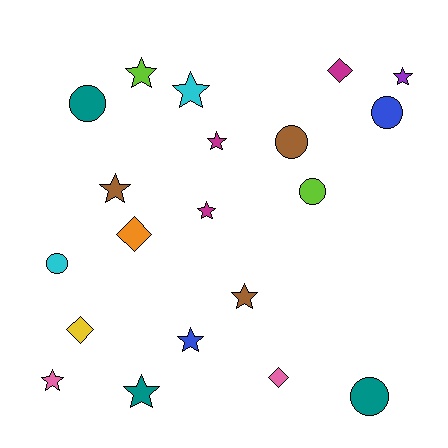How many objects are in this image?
There are 20 objects.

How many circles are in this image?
There are 6 circles.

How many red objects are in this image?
There are no red objects.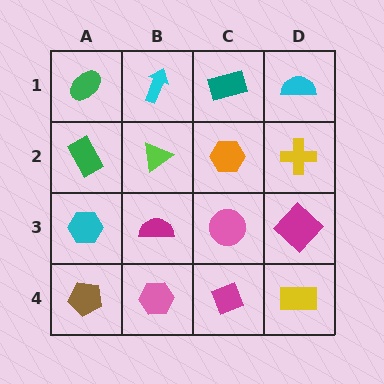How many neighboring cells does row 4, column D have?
2.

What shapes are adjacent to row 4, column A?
A cyan hexagon (row 3, column A), a pink hexagon (row 4, column B).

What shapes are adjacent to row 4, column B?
A magenta semicircle (row 3, column B), a brown pentagon (row 4, column A), a magenta diamond (row 4, column C).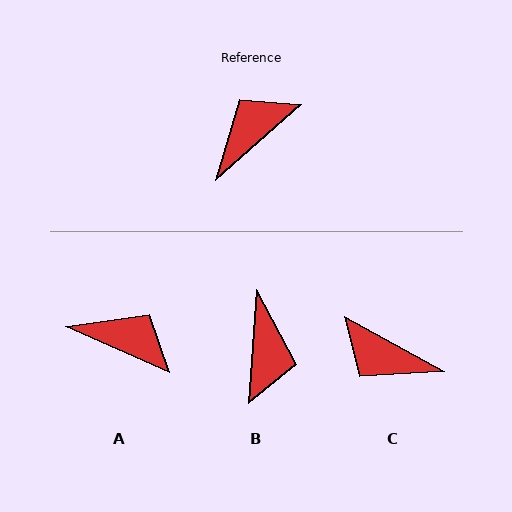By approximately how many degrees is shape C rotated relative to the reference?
Approximately 110 degrees counter-clockwise.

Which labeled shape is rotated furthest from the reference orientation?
B, about 136 degrees away.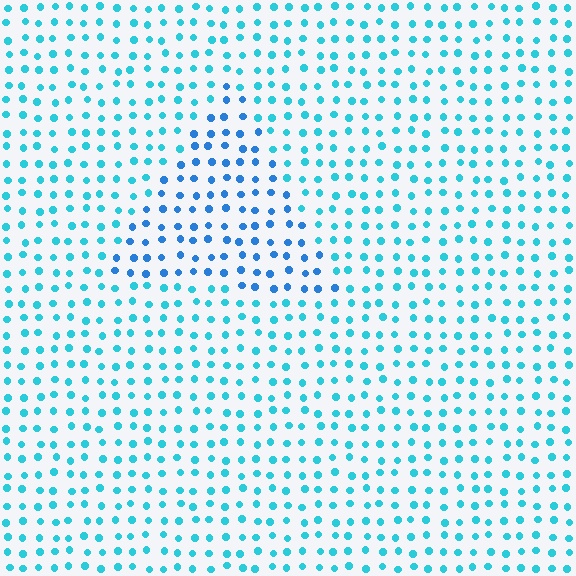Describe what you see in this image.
The image is filled with small cyan elements in a uniform arrangement. A triangle-shaped region is visible where the elements are tinted to a slightly different hue, forming a subtle color boundary.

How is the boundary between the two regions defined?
The boundary is defined purely by a slight shift in hue (about 27 degrees). Spacing, size, and orientation are identical on both sides.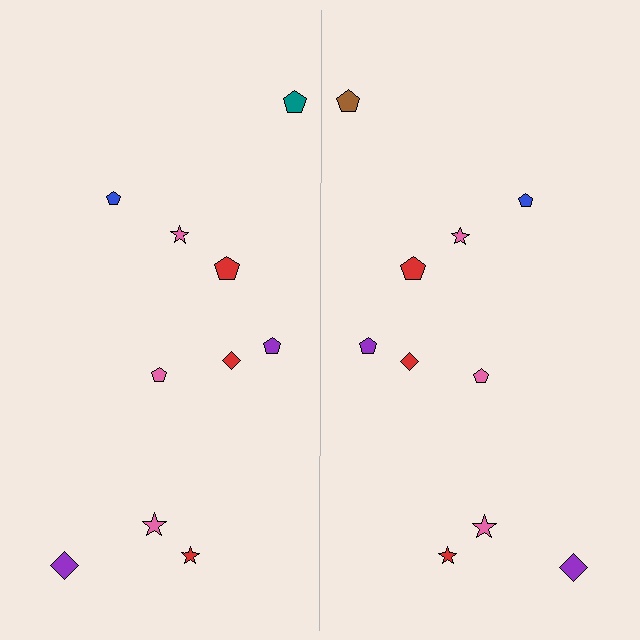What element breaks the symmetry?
The brown pentagon on the right side breaks the symmetry — its mirror counterpart is teal.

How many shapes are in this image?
There are 20 shapes in this image.